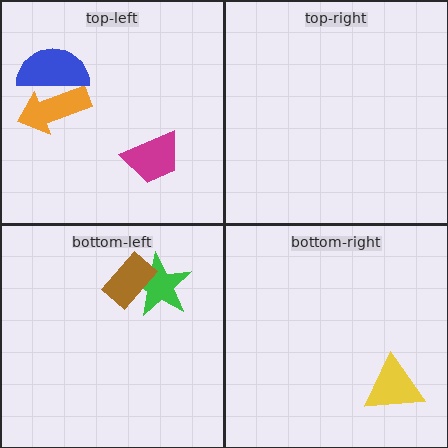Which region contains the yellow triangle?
The bottom-right region.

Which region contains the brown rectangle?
The bottom-left region.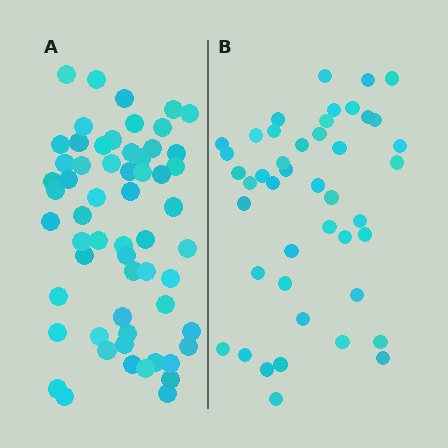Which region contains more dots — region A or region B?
Region A (the left region) has more dots.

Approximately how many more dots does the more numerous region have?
Region A has approximately 15 more dots than region B.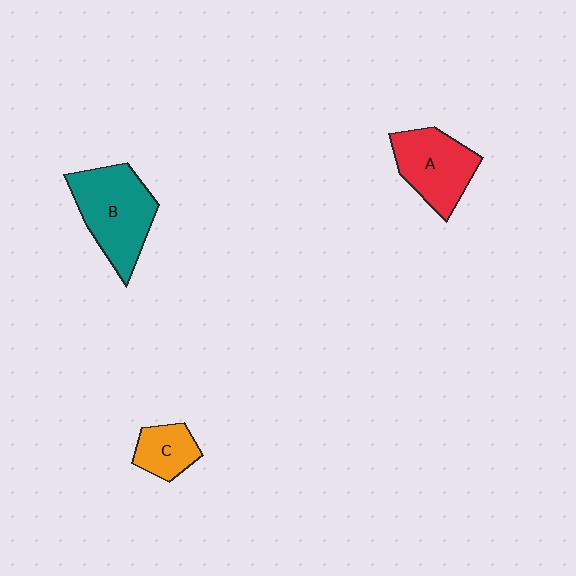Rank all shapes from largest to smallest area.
From largest to smallest: B (teal), A (red), C (orange).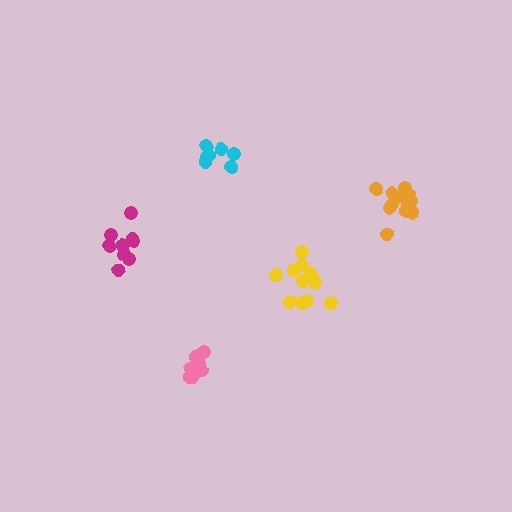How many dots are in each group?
Group 1: 9 dots, Group 2: 11 dots, Group 3: 12 dots, Group 4: 8 dots, Group 5: 7 dots (47 total).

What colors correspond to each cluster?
The clusters are colored: magenta, yellow, orange, pink, cyan.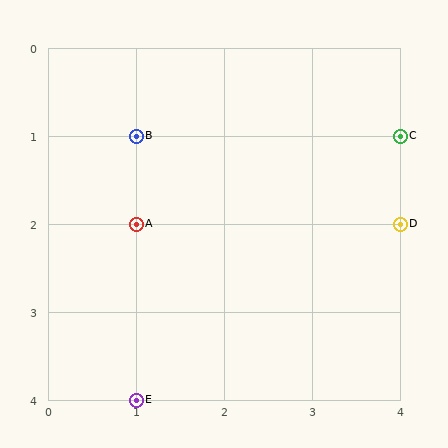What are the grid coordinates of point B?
Point B is at grid coordinates (1, 1).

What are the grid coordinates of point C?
Point C is at grid coordinates (4, 1).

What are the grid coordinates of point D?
Point D is at grid coordinates (4, 2).